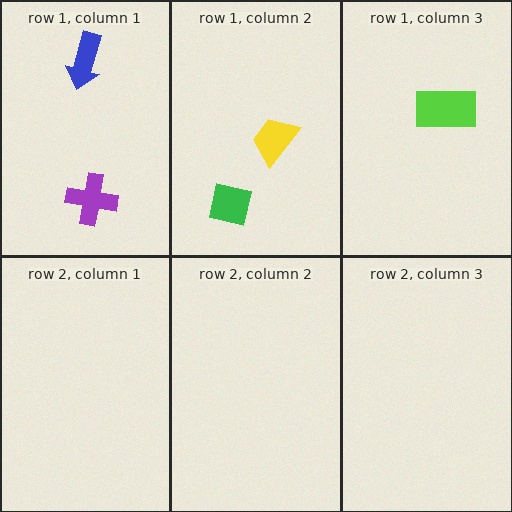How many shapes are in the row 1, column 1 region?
2.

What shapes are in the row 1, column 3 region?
The lime rectangle.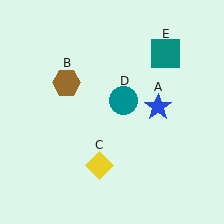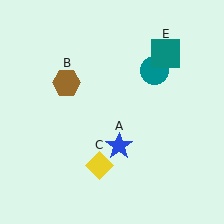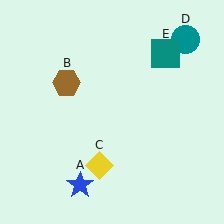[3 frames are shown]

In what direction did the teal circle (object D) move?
The teal circle (object D) moved up and to the right.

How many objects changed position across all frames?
2 objects changed position: blue star (object A), teal circle (object D).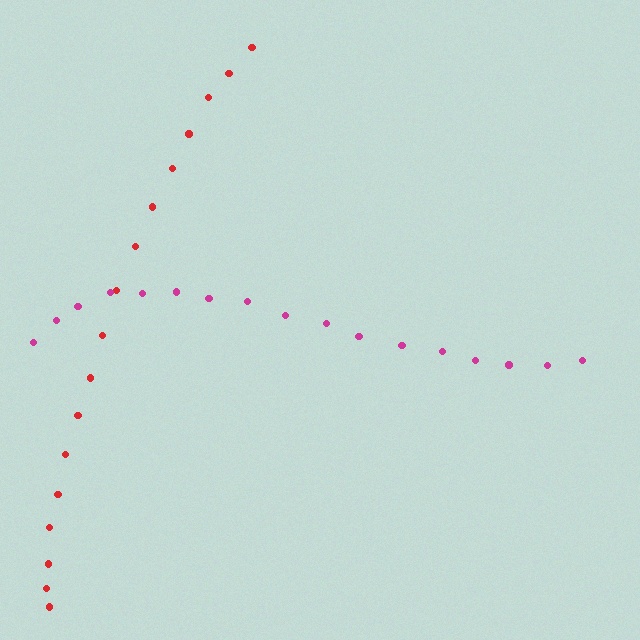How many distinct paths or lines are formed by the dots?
There are 2 distinct paths.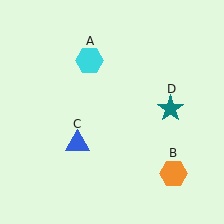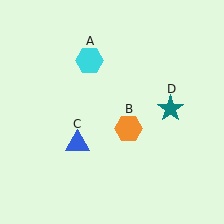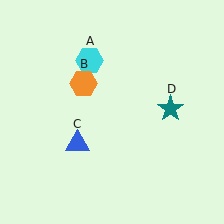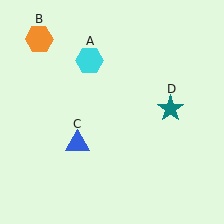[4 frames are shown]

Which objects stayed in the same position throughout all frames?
Cyan hexagon (object A) and blue triangle (object C) and teal star (object D) remained stationary.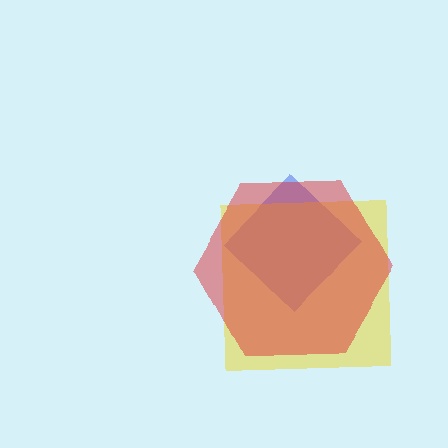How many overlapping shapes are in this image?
There are 3 overlapping shapes in the image.